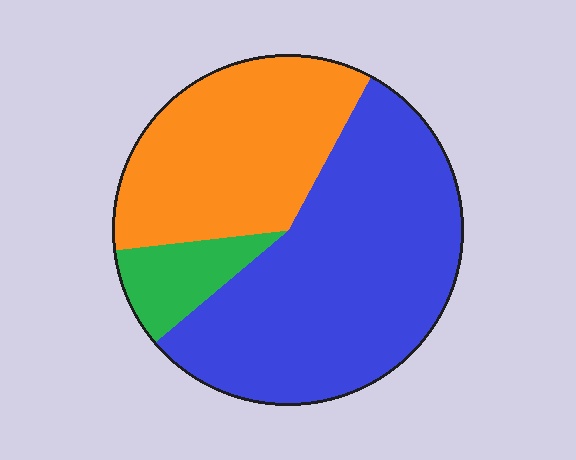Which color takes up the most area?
Blue, at roughly 55%.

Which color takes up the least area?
Green, at roughly 10%.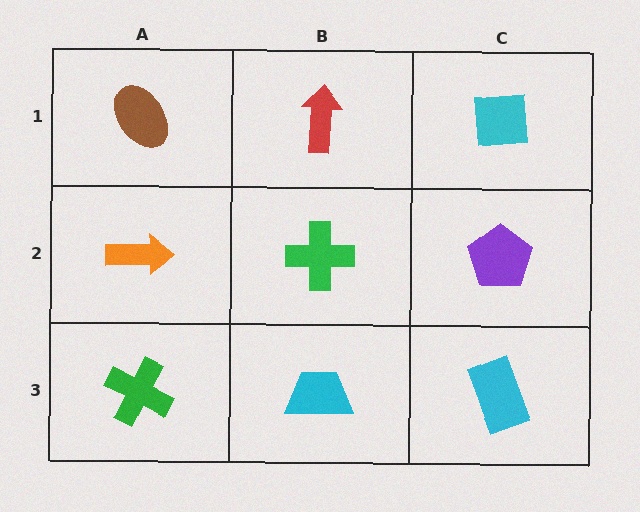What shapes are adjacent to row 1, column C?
A purple pentagon (row 2, column C), a red arrow (row 1, column B).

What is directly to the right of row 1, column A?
A red arrow.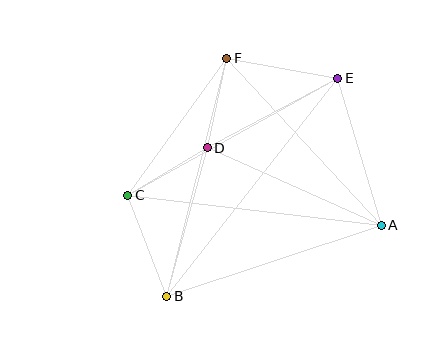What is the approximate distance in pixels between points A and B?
The distance between A and B is approximately 226 pixels.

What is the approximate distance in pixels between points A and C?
The distance between A and C is approximately 255 pixels.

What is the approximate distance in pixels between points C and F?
The distance between C and F is approximately 169 pixels.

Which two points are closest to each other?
Points D and F are closest to each other.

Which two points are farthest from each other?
Points B and E are farthest from each other.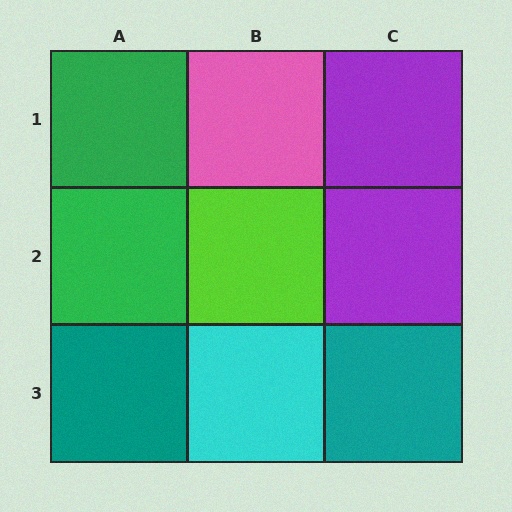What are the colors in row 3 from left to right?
Teal, cyan, teal.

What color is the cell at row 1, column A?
Green.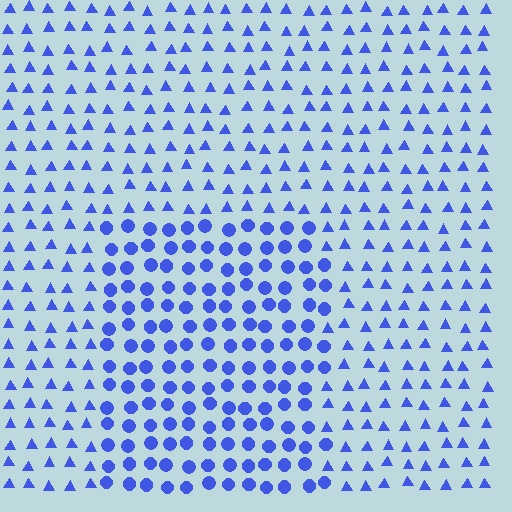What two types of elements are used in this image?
The image uses circles inside the rectangle region and triangles outside it.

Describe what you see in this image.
The image is filled with small blue elements arranged in a uniform grid. A rectangle-shaped region contains circles, while the surrounding area contains triangles. The boundary is defined purely by the change in element shape.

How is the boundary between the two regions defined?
The boundary is defined by a change in element shape: circles inside vs. triangles outside. All elements share the same color and spacing.